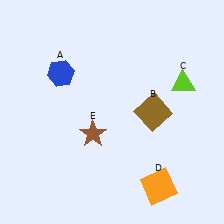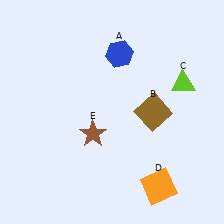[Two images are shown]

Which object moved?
The blue hexagon (A) moved right.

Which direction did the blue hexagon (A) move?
The blue hexagon (A) moved right.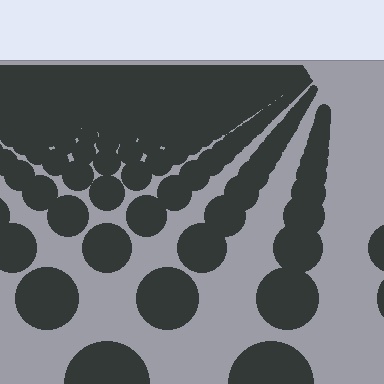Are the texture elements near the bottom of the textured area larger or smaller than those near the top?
Larger. Near the bottom, elements are closer to the viewer and appear at a bigger on-screen size.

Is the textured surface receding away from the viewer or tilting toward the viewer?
The surface is receding away from the viewer. Texture elements get smaller and denser toward the top.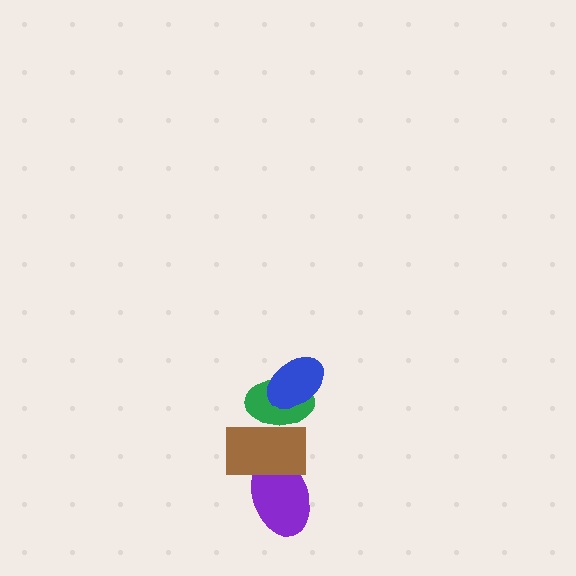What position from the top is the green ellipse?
The green ellipse is 2nd from the top.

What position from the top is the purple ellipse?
The purple ellipse is 4th from the top.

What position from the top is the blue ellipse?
The blue ellipse is 1st from the top.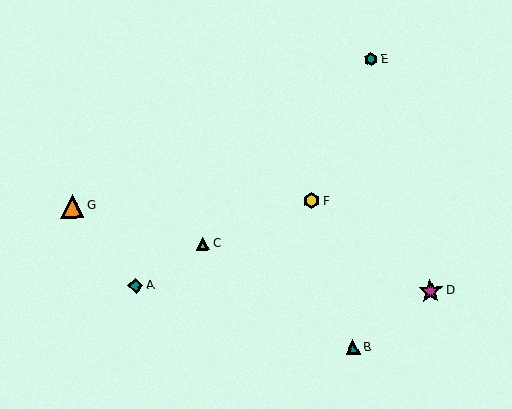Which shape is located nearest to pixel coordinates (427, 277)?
The magenta star (labeled D) at (430, 291) is nearest to that location.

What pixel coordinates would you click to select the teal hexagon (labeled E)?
Click at (371, 59) to select the teal hexagon E.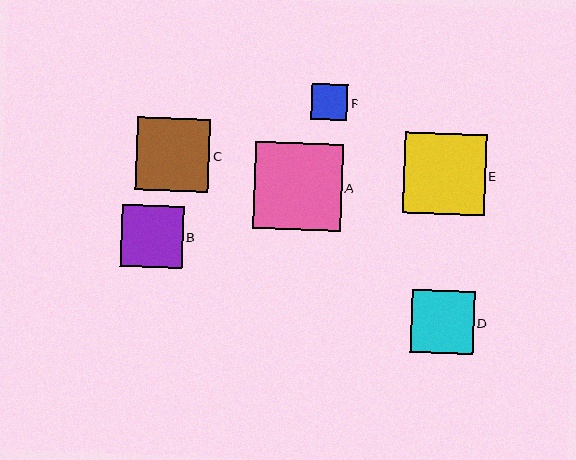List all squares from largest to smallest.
From largest to smallest: A, E, C, D, B, F.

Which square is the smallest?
Square F is the smallest with a size of approximately 36 pixels.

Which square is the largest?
Square A is the largest with a size of approximately 87 pixels.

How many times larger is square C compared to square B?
Square C is approximately 1.2 times the size of square B.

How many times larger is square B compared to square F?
Square B is approximately 1.7 times the size of square F.